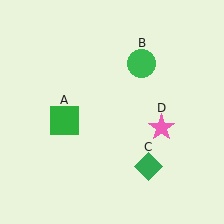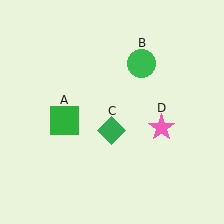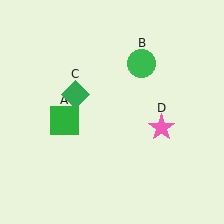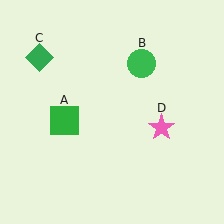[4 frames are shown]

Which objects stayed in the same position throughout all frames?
Green square (object A) and green circle (object B) and pink star (object D) remained stationary.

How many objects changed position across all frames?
1 object changed position: green diamond (object C).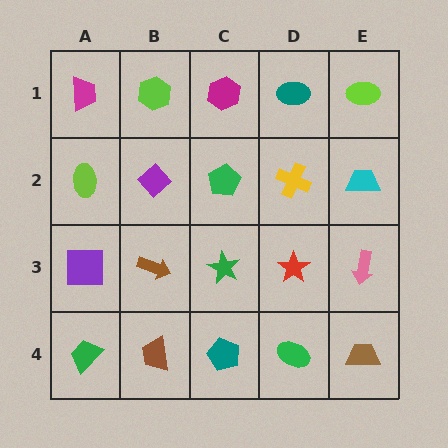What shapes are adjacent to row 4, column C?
A green star (row 3, column C), a brown trapezoid (row 4, column B), a green ellipse (row 4, column D).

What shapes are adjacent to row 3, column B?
A purple diamond (row 2, column B), a brown trapezoid (row 4, column B), a purple square (row 3, column A), a green star (row 3, column C).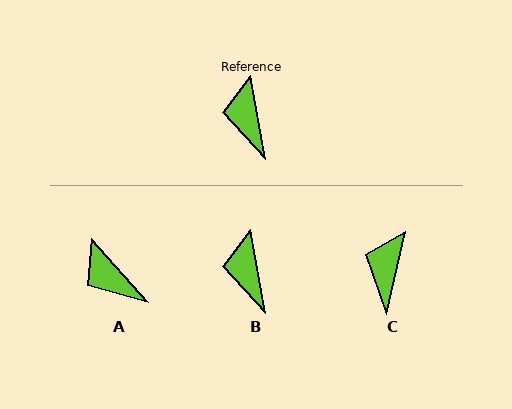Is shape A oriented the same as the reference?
No, it is off by about 32 degrees.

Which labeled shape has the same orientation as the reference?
B.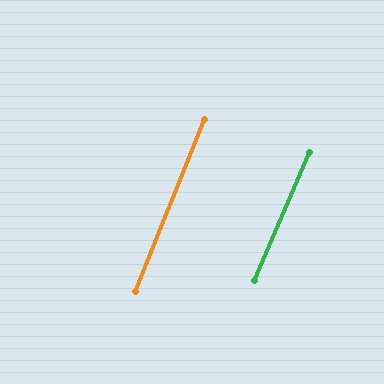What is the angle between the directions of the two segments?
Approximately 1 degree.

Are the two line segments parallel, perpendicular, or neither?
Parallel — their directions differ by only 1.4°.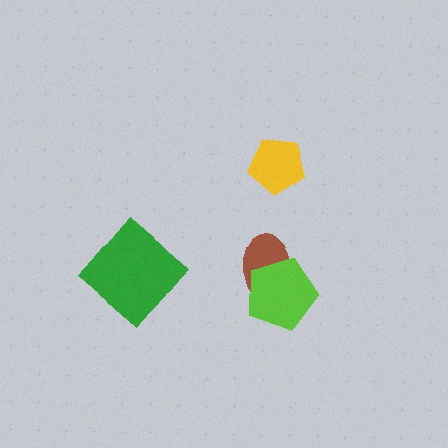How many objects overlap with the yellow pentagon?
0 objects overlap with the yellow pentagon.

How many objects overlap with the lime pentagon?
1 object overlaps with the lime pentagon.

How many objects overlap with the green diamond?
0 objects overlap with the green diamond.